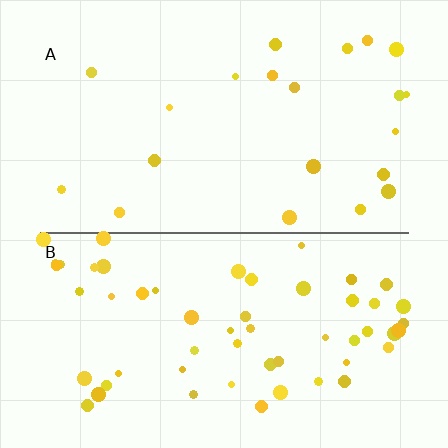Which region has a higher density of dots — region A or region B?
B (the bottom).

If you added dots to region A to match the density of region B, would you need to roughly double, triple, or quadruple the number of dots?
Approximately triple.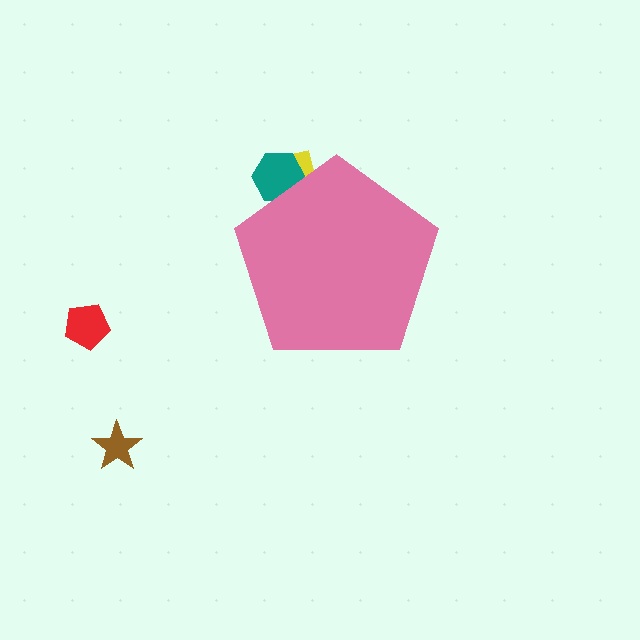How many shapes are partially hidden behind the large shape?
2 shapes are partially hidden.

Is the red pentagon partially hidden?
No, the red pentagon is fully visible.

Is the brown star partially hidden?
No, the brown star is fully visible.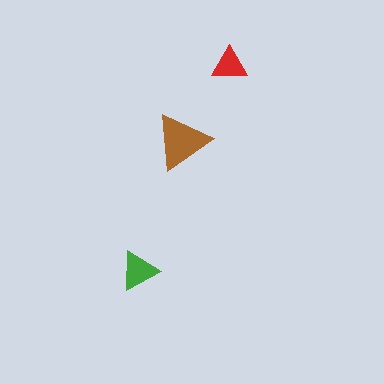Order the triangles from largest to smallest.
the brown one, the green one, the red one.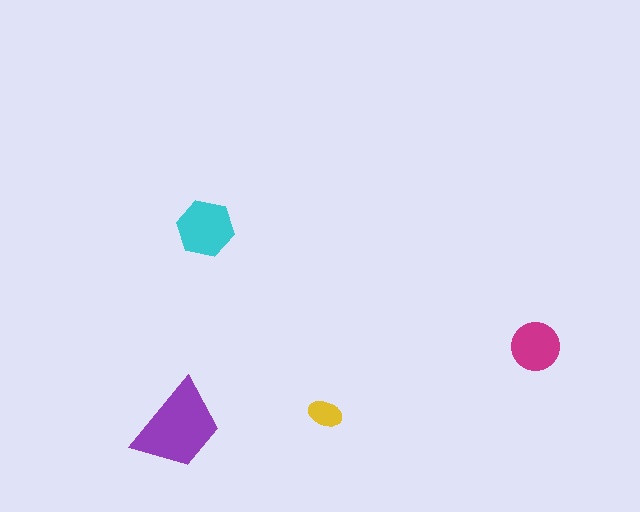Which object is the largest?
The purple trapezoid.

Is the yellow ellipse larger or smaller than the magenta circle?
Smaller.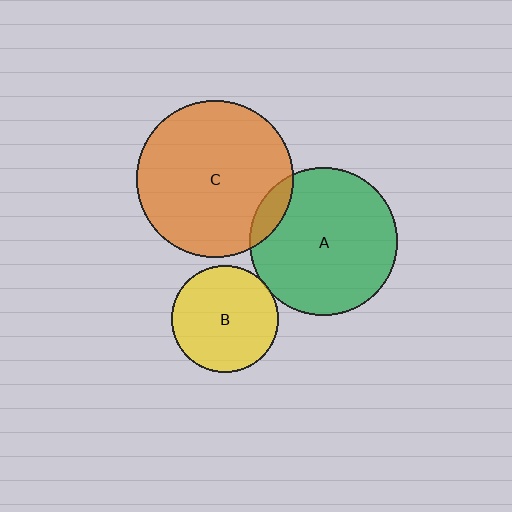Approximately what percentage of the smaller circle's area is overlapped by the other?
Approximately 10%.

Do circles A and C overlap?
Yes.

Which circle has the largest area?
Circle C (orange).